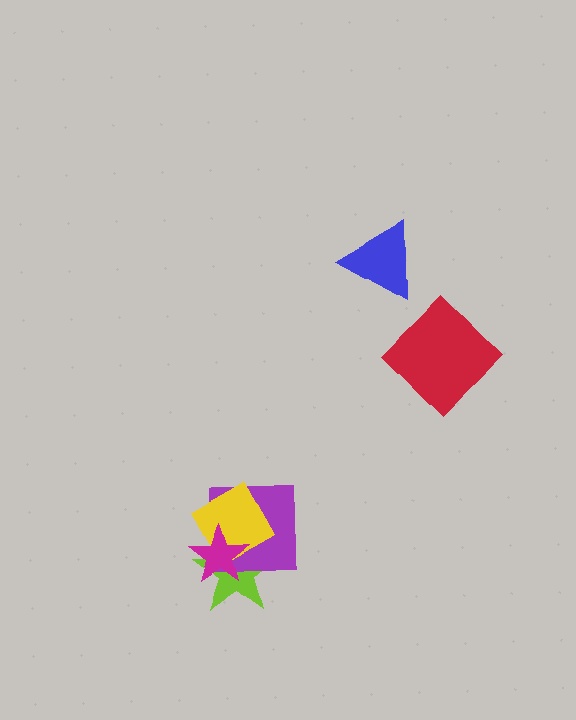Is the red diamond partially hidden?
No, no other shape covers it.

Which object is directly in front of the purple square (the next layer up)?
The yellow square is directly in front of the purple square.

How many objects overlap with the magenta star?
3 objects overlap with the magenta star.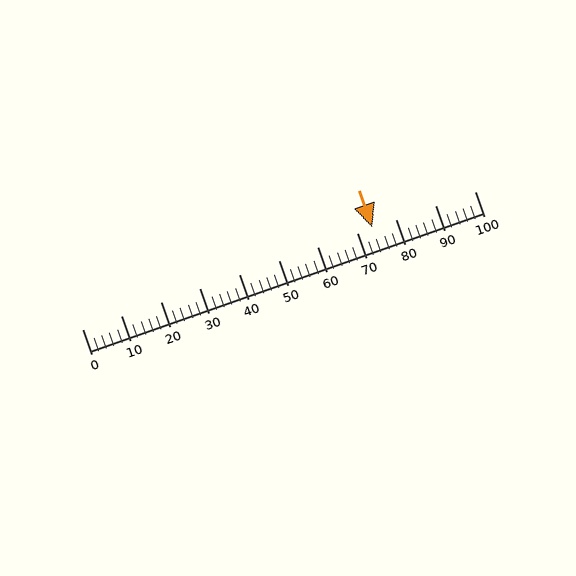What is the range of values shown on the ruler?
The ruler shows values from 0 to 100.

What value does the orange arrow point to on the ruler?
The orange arrow points to approximately 74.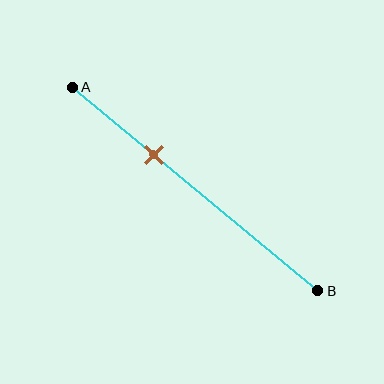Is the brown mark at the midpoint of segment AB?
No, the mark is at about 35% from A, not at the 50% midpoint.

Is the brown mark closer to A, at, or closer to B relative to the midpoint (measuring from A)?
The brown mark is closer to point A than the midpoint of segment AB.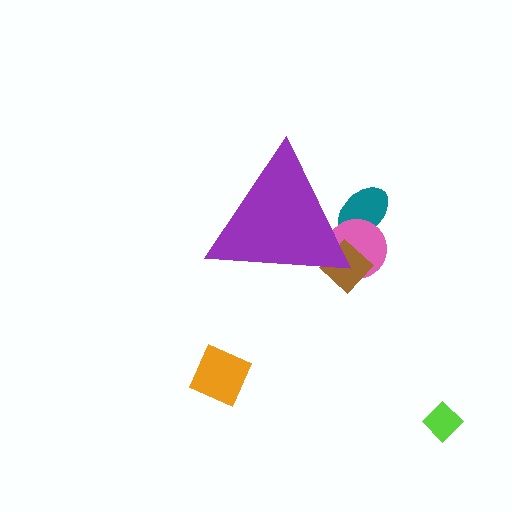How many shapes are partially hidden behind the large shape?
3 shapes are partially hidden.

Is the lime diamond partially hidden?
No, the lime diamond is fully visible.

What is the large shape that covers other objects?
A purple triangle.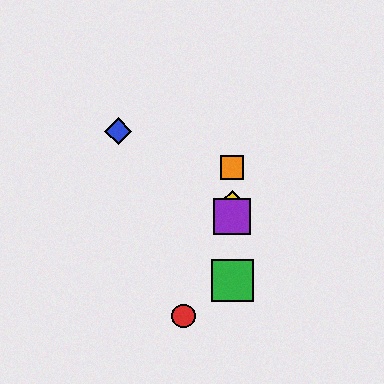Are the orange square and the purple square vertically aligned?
Yes, both are at x≈232.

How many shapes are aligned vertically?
4 shapes (the green square, the yellow diamond, the purple square, the orange square) are aligned vertically.